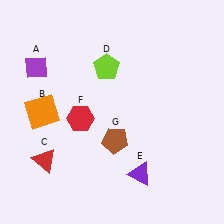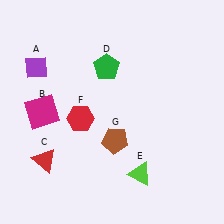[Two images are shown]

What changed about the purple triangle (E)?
In Image 1, E is purple. In Image 2, it changed to lime.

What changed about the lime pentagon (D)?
In Image 1, D is lime. In Image 2, it changed to green.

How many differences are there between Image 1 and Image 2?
There are 3 differences between the two images.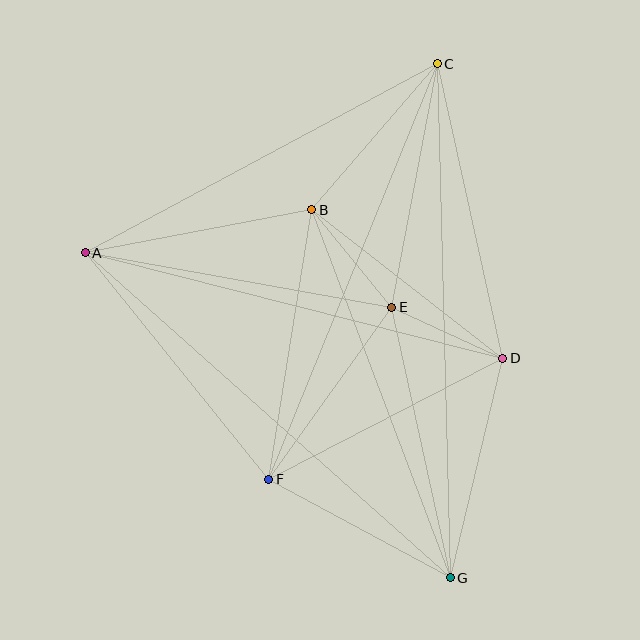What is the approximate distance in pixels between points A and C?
The distance between A and C is approximately 400 pixels.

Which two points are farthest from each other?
Points C and G are farthest from each other.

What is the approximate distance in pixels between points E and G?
The distance between E and G is approximately 277 pixels.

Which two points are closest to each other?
Points D and E are closest to each other.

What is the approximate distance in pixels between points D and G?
The distance between D and G is approximately 226 pixels.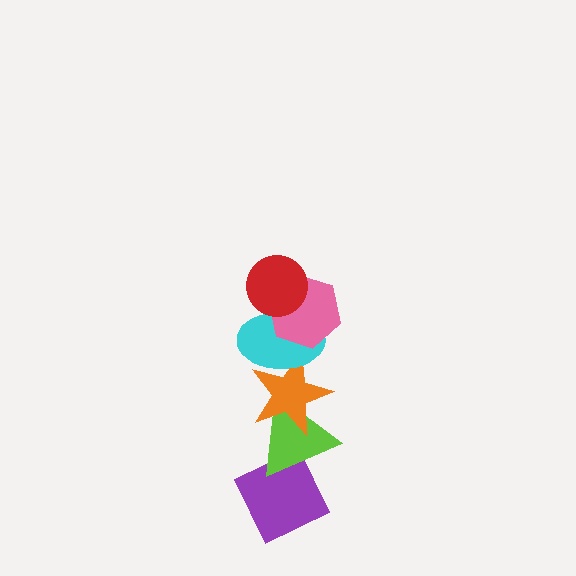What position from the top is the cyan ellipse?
The cyan ellipse is 3rd from the top.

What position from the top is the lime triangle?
The lime triangle is 5th from the top.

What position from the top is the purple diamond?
The purple diamond is 6th from the top.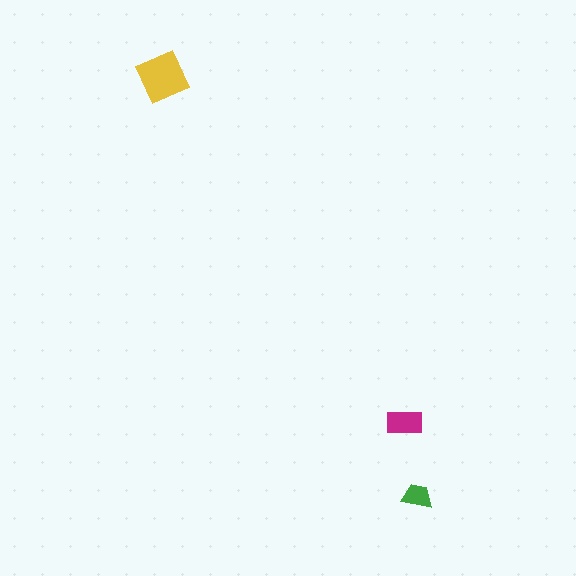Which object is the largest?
The yellow square.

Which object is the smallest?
The green trapezoid.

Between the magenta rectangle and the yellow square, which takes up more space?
The yellow square.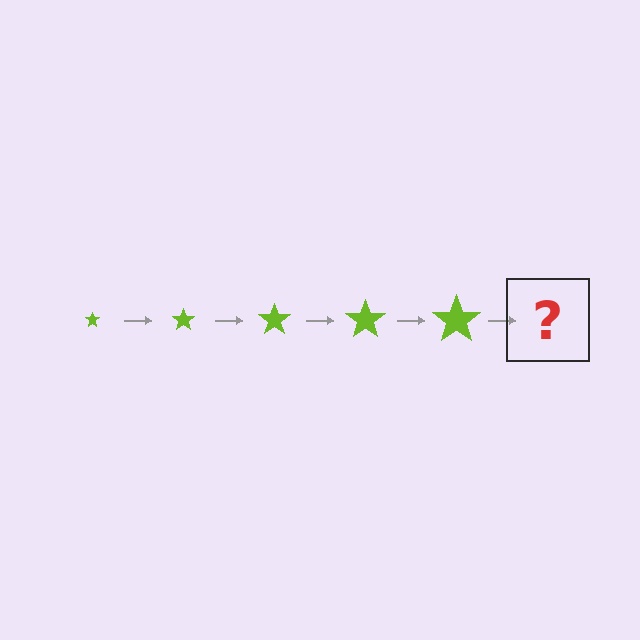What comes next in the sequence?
The next element should be a lime star, larger than the previous one.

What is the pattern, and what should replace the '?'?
The pattern is that the star gets progressively larger each step. The '?' should be a lime star, larger than the previous one.